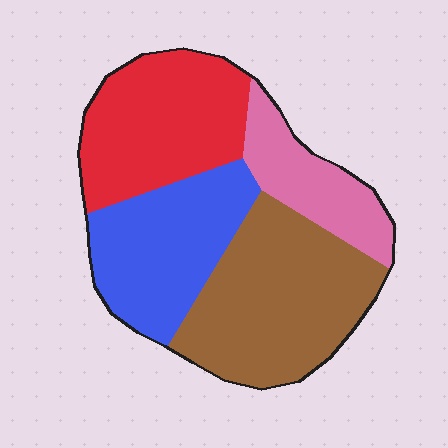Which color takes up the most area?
Brown, at roughly 35%.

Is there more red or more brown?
Brown.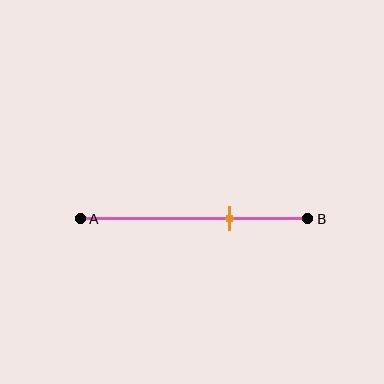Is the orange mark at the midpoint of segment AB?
No, the mark is at about 65% from A, not at the 50% midpoint.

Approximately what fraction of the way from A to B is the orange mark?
The orange mark is approximately 65% of the way from A to B.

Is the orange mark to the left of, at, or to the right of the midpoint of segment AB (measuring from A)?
The orange mark is to the right of the midpoint of segment AB.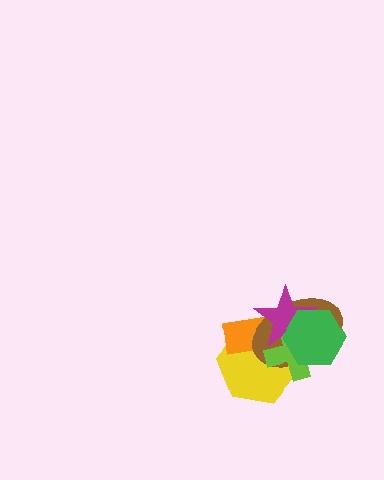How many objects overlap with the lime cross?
5 objects overlap with the lime cross.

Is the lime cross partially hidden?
Yes, it is partially covered by another shape.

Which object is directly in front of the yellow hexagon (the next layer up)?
The orange rectangle is directly in front of the yellow hexagon.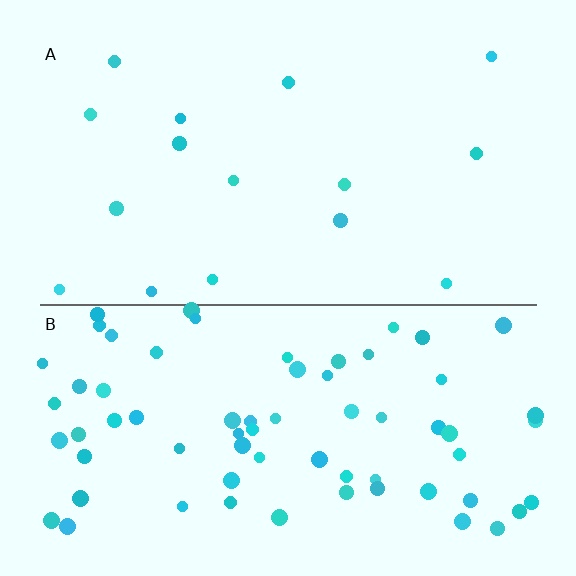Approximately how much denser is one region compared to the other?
Approximately 4.4× — region B over region A.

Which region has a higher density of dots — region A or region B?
B (the bottom).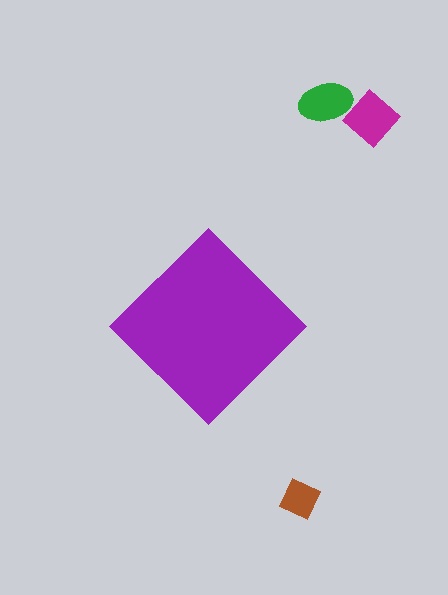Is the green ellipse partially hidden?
No, the green ellipse is fully visible.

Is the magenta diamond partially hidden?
No, the magenta diamond is fully visible.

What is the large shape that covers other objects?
A purple diamond.